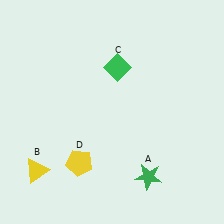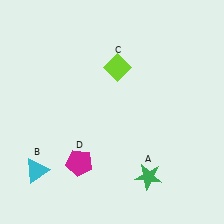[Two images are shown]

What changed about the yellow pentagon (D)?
In Image 1, D is yellow. In Image 2, it changed to magenta.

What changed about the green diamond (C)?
In Image 1, C is green. In Image 2, it changed to lime.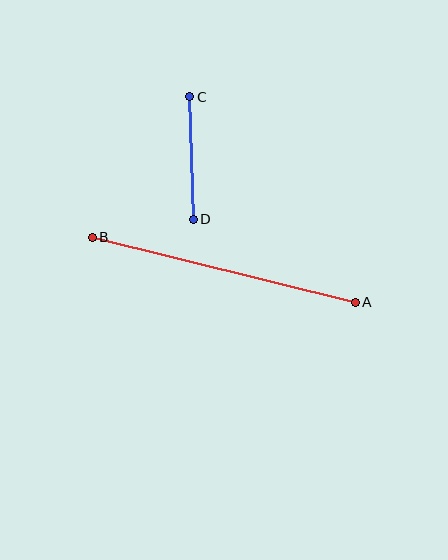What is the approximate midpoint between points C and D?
The midpoint is at approximately (191, 158) pixels.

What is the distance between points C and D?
The distance is approximately 123 pixels.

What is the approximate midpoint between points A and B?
The midpoint is at approximately (224, 270) pixels.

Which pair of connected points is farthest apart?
Points A and B are farthest apart.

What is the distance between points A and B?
The distance is approximately 271 pixels.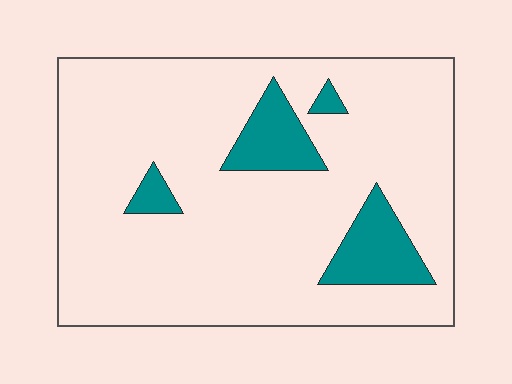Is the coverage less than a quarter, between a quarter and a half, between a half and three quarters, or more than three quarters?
Less than a quarter.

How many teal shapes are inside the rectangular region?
4.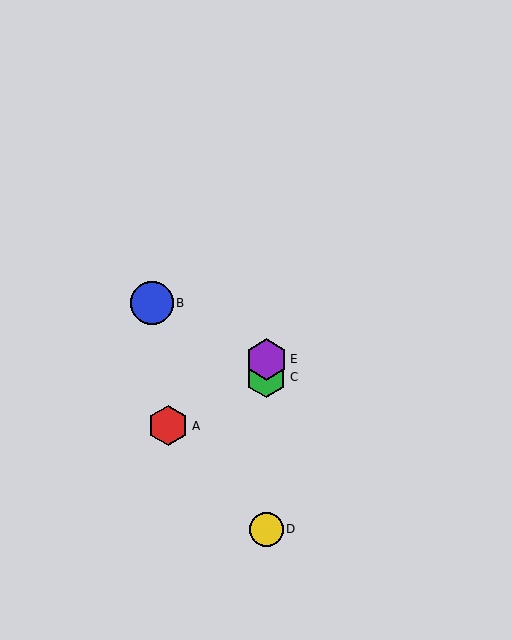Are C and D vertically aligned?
Yes, both are at x≈266.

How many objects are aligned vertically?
3 objects (C, D, E) are aligned vertically.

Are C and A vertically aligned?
No, C is at x≈266 and A is at x≈168.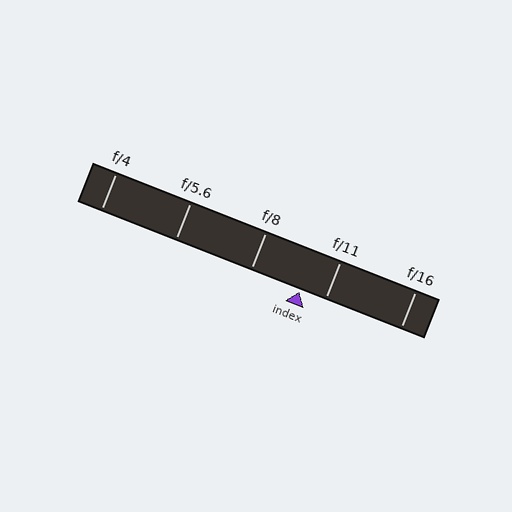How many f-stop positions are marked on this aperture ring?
There are 5 f-stop positions marked.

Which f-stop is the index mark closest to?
The index mark is closest to f/11.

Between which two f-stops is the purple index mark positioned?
The index mark is between f/8 and f/11.